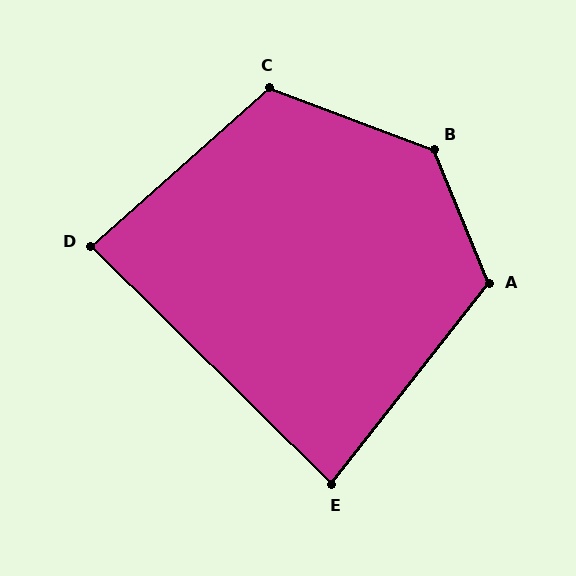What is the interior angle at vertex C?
Approximately 118 degrees (obtuse).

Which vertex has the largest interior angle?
B, at approximately 133 degrees.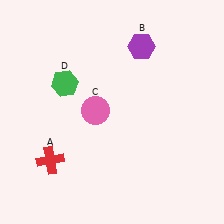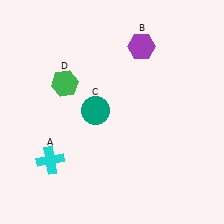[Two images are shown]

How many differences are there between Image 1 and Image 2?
There are 2 differences between the two images.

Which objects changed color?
A changed from red to cyan. C changed from pink to teal.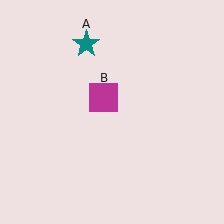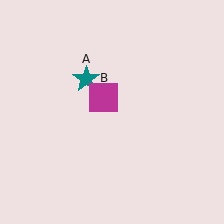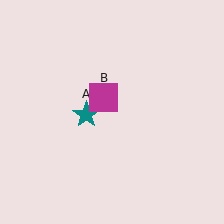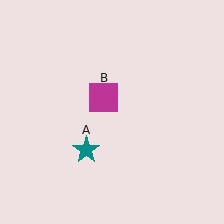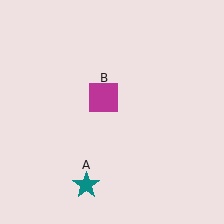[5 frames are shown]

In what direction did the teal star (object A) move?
The teal star (object A) moved down.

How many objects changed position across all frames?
1 object changed position: teal star (object A).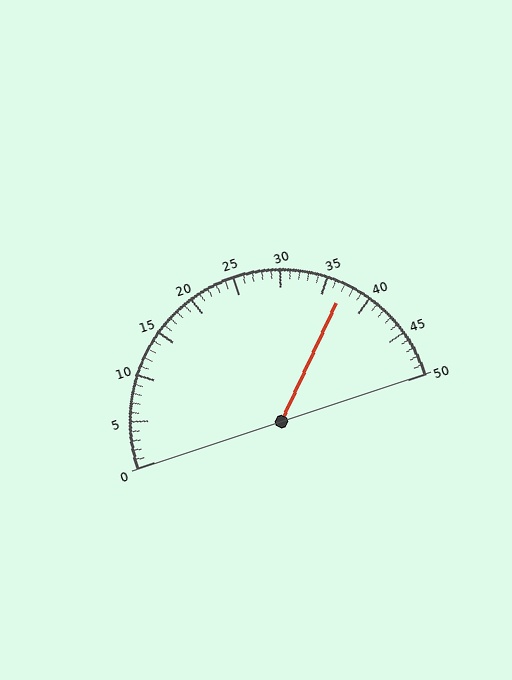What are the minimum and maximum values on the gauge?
The gauge ranges from 0 to 50.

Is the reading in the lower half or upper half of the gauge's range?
The reading is in the upper half of the range (0 to 50).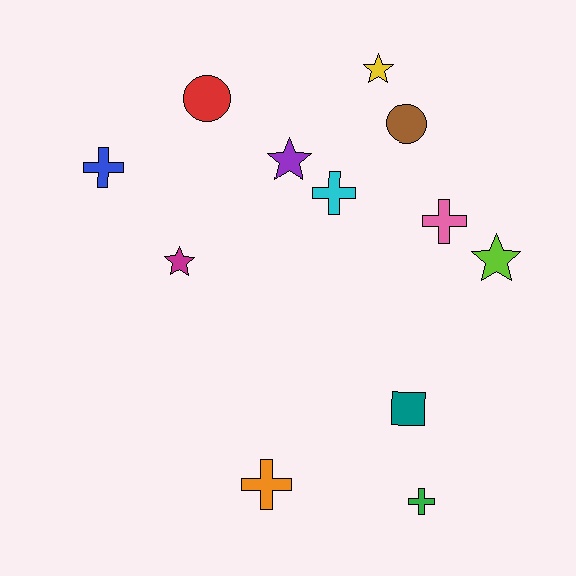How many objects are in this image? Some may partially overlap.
There are 12 objects.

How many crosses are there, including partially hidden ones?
There are 5 crosses.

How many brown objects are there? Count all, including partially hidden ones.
There is 1 brown object.